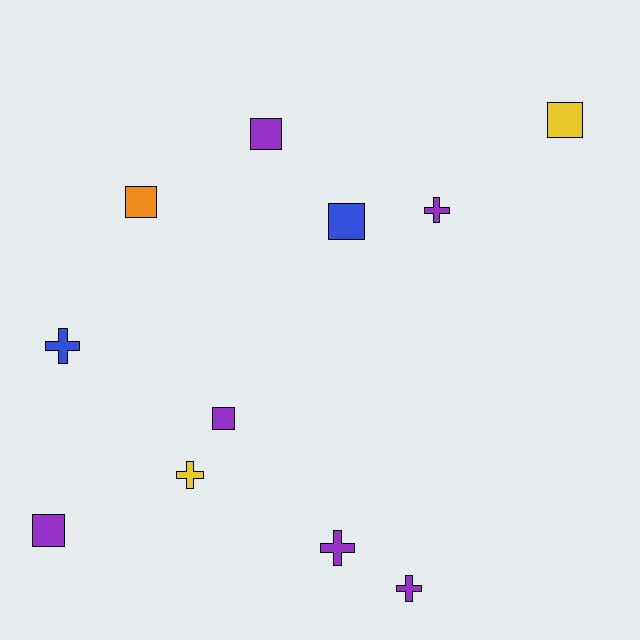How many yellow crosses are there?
There is 1 yellow cross.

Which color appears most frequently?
Purple, with 6 objects.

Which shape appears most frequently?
Square, with 6 objects.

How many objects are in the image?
There are 11 objects.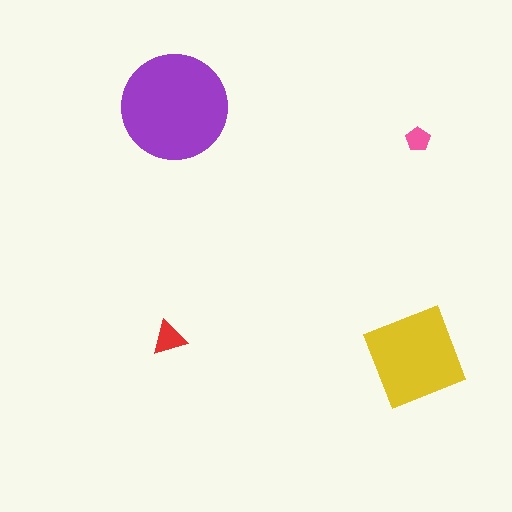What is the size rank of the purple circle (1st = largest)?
1st.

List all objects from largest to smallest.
The purple circle, the yellow diamond, the red triangle, the pink pentagon.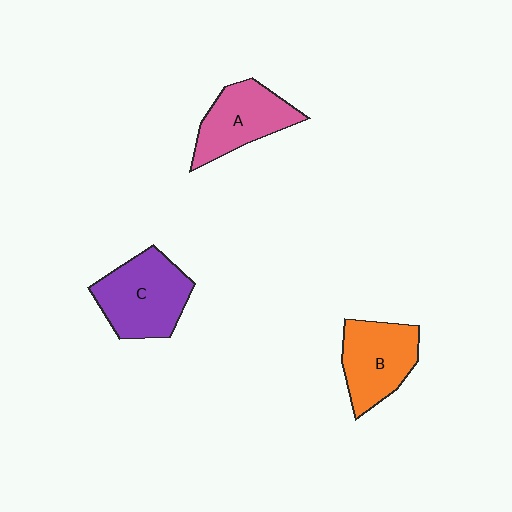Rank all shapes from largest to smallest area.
From largest to smallest: C (purple), B (orange), A (pink).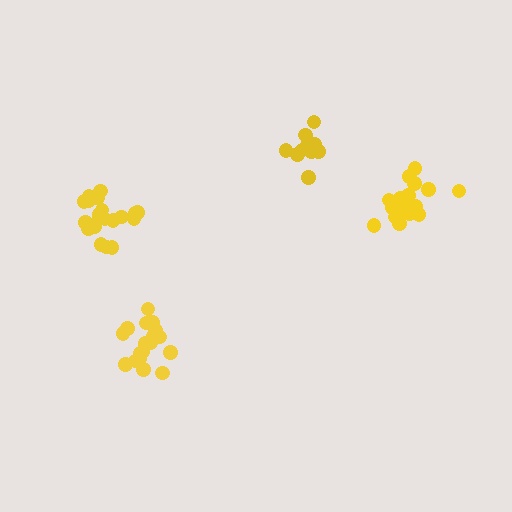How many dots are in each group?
Group 1: 17 dots, Group 2: 15 dots, Group 3: 20 dots, Group 4: 18 dots (70 total).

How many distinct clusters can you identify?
There are 4 distinct clusters.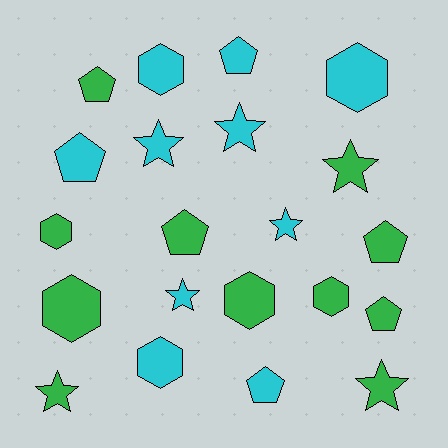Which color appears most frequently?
Green, with 11 objects.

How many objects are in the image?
There are 21 objects.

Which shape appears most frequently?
Star, with 7 objects.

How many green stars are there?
There are 3 green stars.